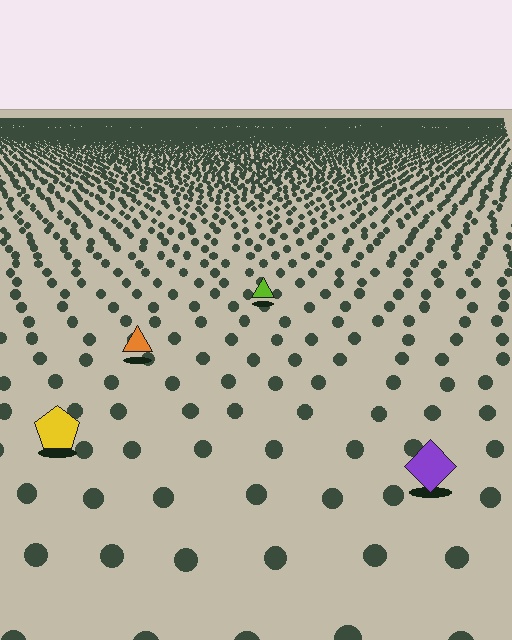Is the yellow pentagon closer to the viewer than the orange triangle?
Yes. The yellow pentagon is closer — you can tell from the texture gradient: the ground texture is coarser near it.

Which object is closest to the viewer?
The purple diamond is closest. The texture marks near it are larger and more spread out.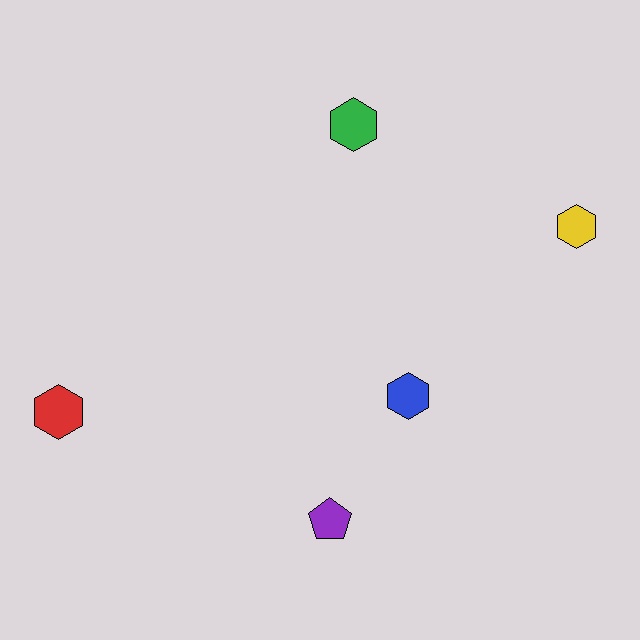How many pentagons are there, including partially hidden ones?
There is 1 pentagon.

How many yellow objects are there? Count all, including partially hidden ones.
There is 1 yellow object.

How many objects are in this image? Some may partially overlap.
There are 5 objects.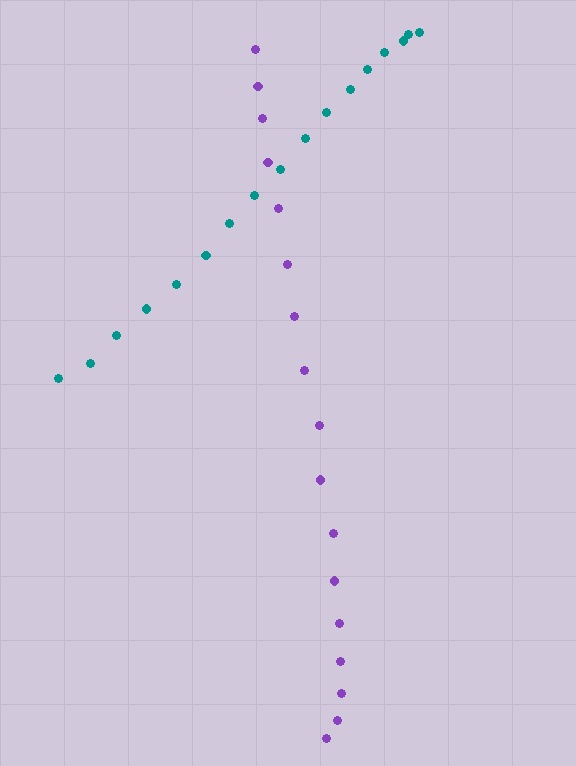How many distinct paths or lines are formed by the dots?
There are 2 distinct paths.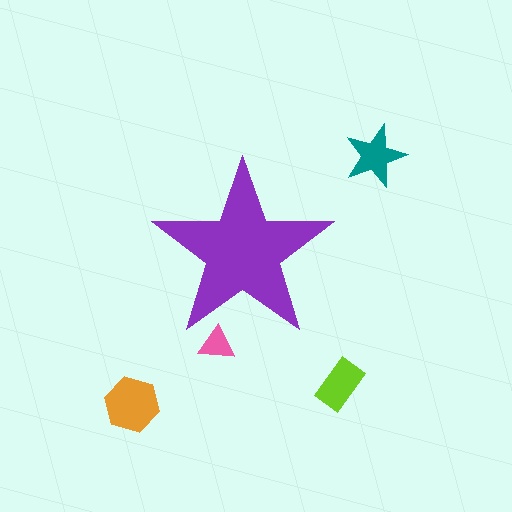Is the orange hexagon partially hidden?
No, the orange hexagon is fully visible.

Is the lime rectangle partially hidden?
No, the lime rectangle is fully visible.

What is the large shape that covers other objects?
A purple star.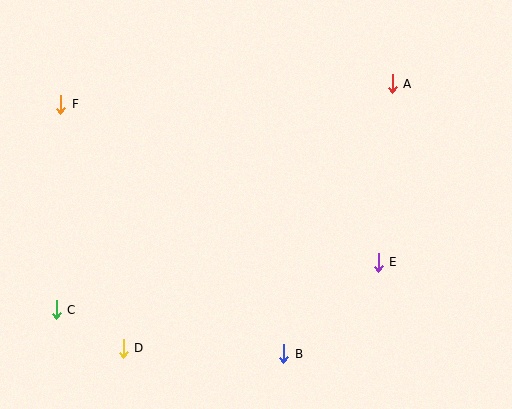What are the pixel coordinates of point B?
Point B is at (284, 354).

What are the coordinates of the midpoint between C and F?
The midpoint between C and F is at (59, 207).